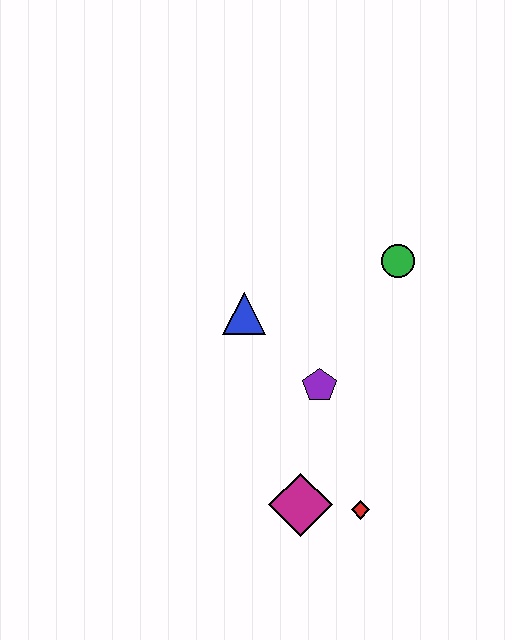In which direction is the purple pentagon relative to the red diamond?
The purple pentagon is above the red diamond.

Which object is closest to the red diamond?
The magenta diamond is closest to the red diamond.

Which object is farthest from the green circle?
The magenta diamond is farthest from the green circle.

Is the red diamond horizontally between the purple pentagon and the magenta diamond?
No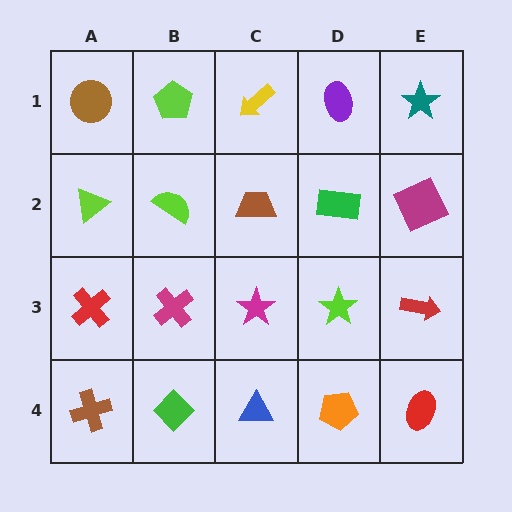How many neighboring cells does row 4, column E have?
2.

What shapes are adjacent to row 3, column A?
A lime triangle (row 2, column A), a brown cross (row 4, column A), a magenta cross (row 3, column B).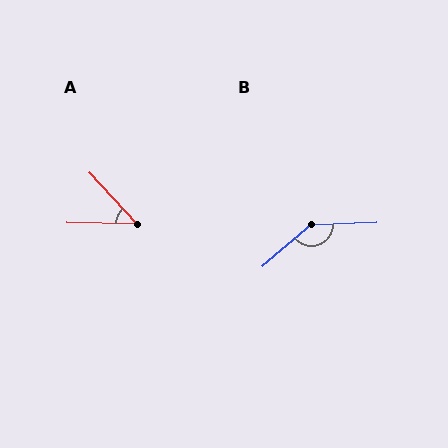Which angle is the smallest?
A, at approximately 47 degrees.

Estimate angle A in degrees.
Approximately 47 degrees.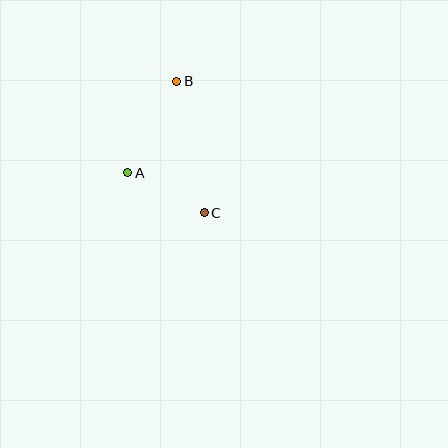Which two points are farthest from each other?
Points B and C are farthest from each other.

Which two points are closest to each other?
Points A and C are closest to each other.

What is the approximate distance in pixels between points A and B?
The distance between A and B is approximately 104 pixels.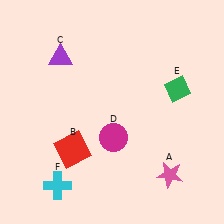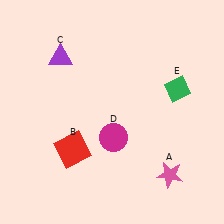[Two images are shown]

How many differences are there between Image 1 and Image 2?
There is 1 difference between the two images.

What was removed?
The cyan cross (F) was removed in Image 2.